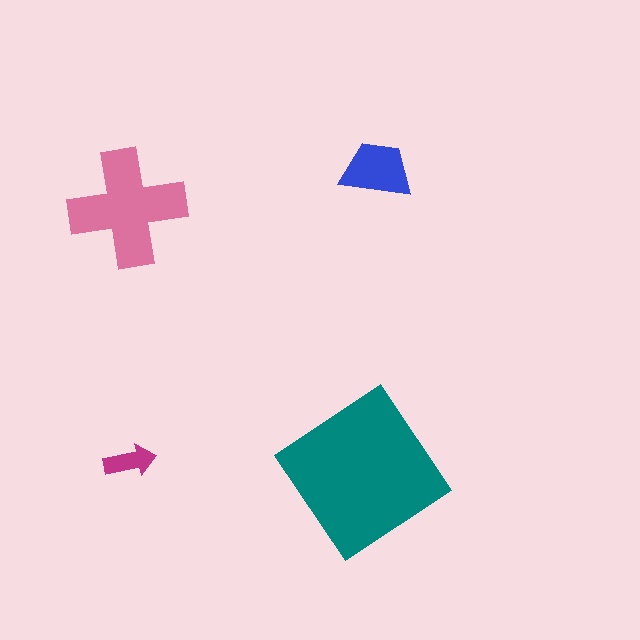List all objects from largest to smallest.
The teal diamond, the pink cross, the blue trapezoid, the magenta arrow.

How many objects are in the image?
There are 4 objects in the image.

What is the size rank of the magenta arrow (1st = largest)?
4th.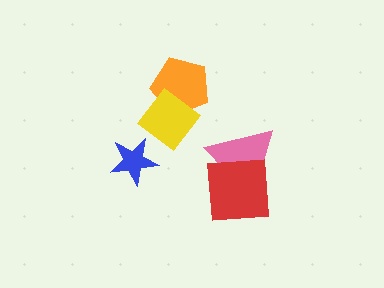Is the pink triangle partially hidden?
Yes, it is partially covered by another shape.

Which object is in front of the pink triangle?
The red square is in front of the pink triangle.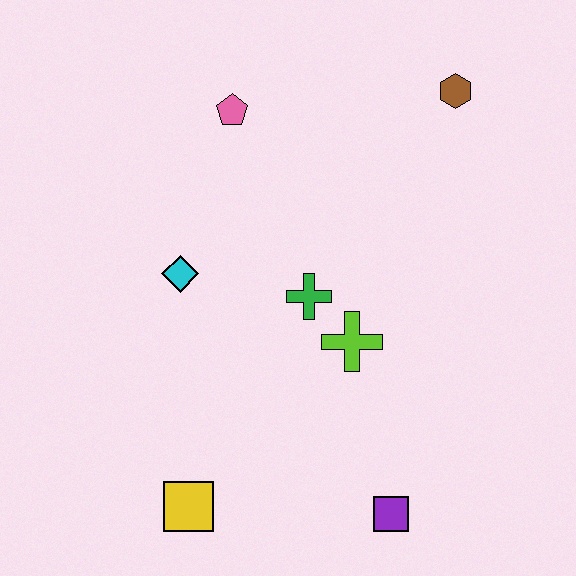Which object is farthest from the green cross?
The brown hexagon is farthest from the green cross.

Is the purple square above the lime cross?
No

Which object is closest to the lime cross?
The green cross is closest to the lime cross.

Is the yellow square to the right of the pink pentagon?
No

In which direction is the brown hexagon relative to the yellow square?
The brown hexagon is above the yellow square.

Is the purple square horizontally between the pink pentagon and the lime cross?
No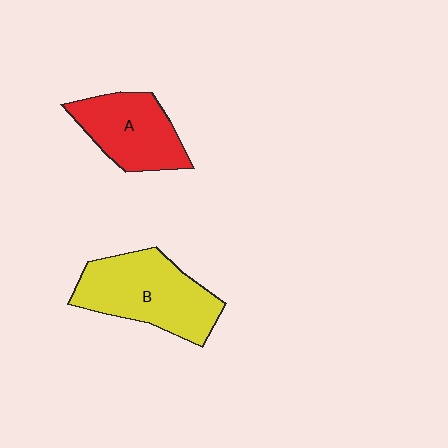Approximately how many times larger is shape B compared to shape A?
Approximately 1.3 times.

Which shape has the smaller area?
Shape A (red).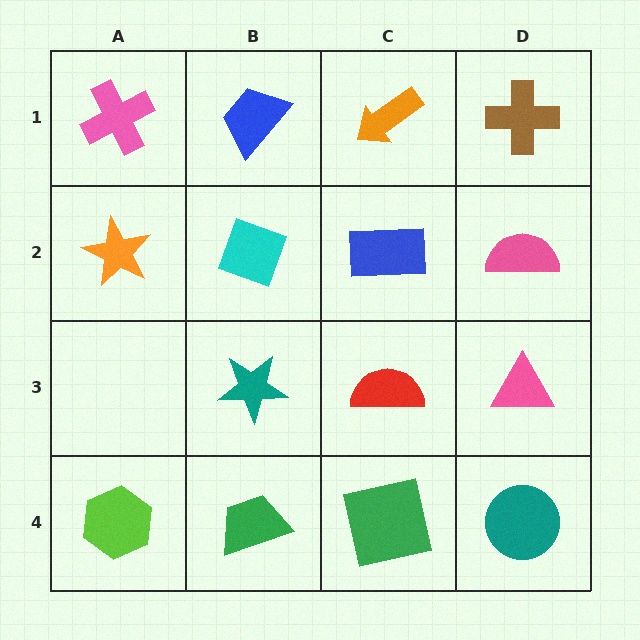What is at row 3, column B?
A teal star.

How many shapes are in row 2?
4 shapes.